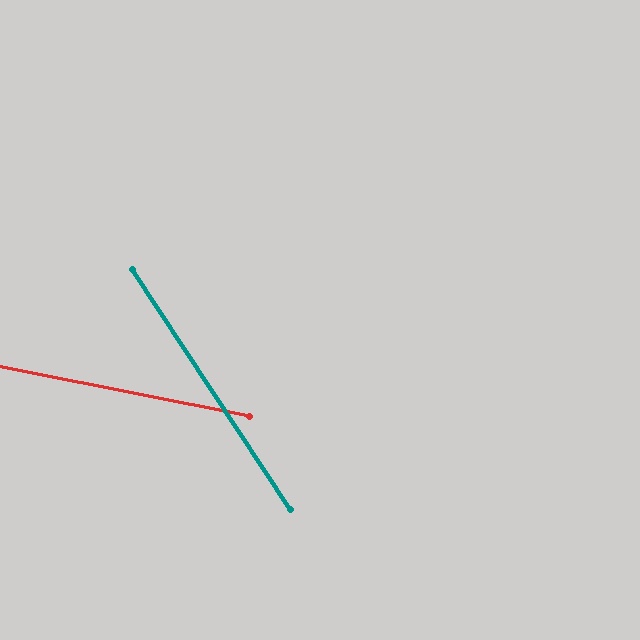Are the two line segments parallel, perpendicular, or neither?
Neither parallel nor perpendicular — they differ by about 45°.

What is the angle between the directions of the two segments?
Approximately 45 degrees.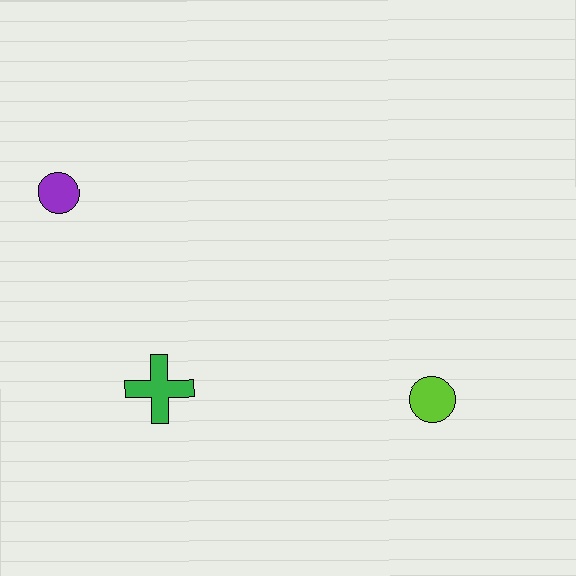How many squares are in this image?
There are no squares.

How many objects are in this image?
There are 3 objects.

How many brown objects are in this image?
There are no brown objects.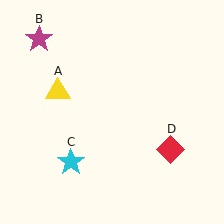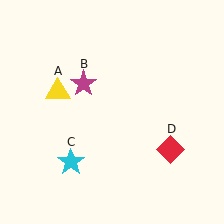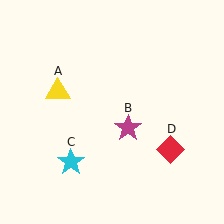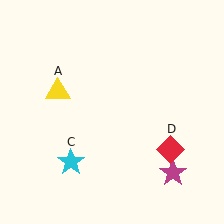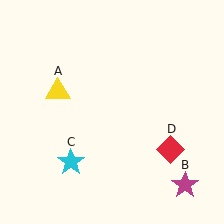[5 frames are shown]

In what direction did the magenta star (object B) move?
The magenta star (object B) moved down and to the right.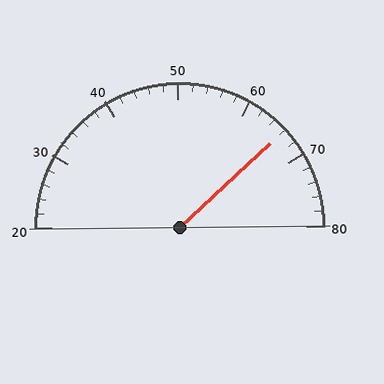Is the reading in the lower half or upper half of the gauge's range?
The reading is in the upper half of the range (20 to 80).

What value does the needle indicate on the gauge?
The needle indicates approximately 66.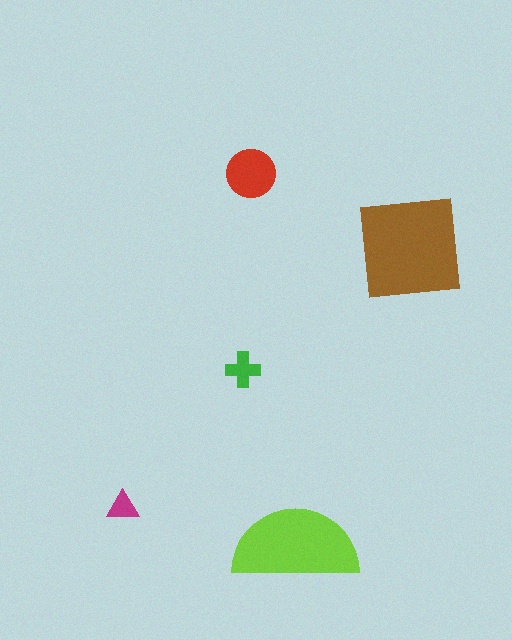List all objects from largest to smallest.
The brown square, the lime semicircle, the red circle, the green cross, the magenta triangle.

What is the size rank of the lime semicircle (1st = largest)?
2nd.